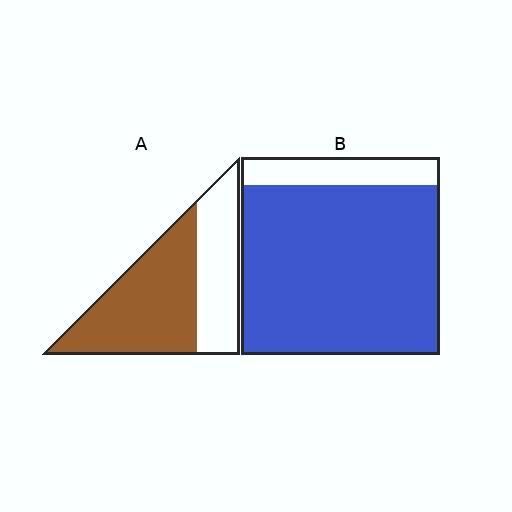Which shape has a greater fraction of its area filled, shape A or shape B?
Shape B.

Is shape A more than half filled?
Yes.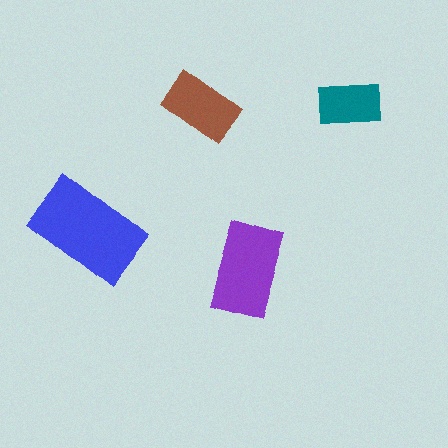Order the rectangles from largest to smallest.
the blue one, the purple one, the brown one, the teal one.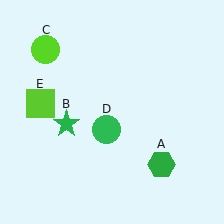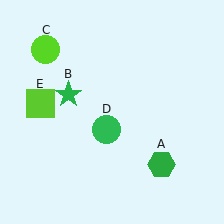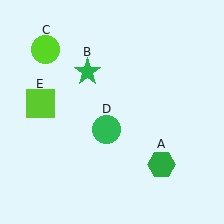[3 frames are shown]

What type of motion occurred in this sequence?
The green star (object B) rotated clockwise around the center of the scene.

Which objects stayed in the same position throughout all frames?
Green hexagon (object A) and lime circle (object C) and green circle (object D) and lime square (object E) remained stationary.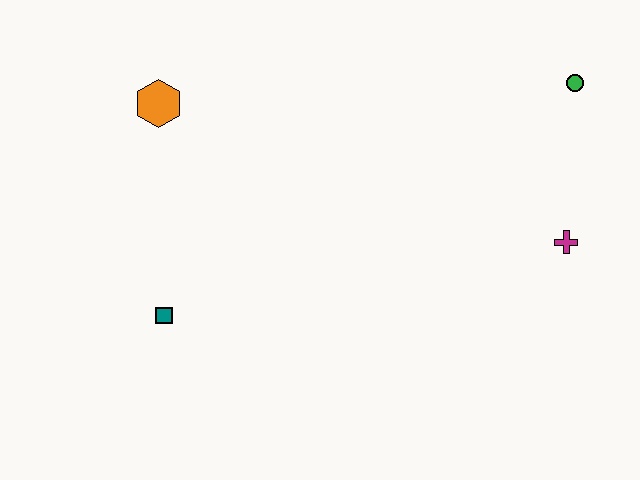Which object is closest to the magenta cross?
The green circle is closest to the magenta cross.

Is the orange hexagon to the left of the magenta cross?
Yes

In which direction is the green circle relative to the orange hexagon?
The green circle is to the right of the orange hexagon.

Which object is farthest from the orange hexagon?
The magenta cross is farthest from the orange hexagon.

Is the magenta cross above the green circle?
No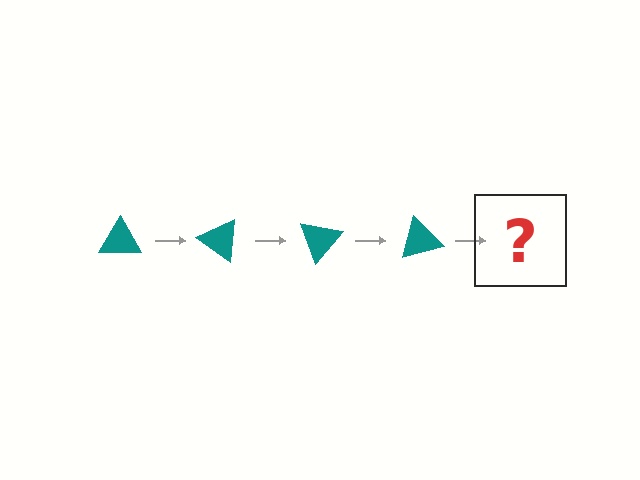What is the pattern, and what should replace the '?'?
The pattern is that the triangle rotates 35 degrees each step. The '?' should be a teal triangle rotated 140 degrees.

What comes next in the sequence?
The next element should be a teal triangle rotated 140 degrees.